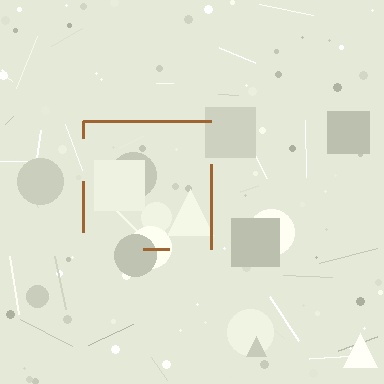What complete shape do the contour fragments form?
The contour fragments form a square.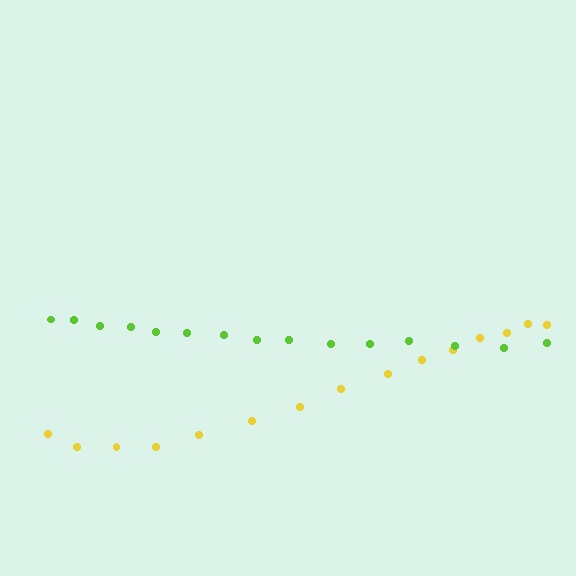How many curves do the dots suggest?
There are 2 distinct paths.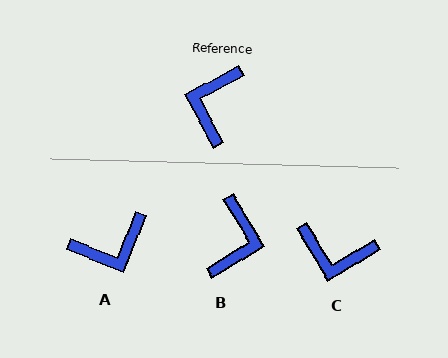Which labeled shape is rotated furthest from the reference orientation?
B, about 177 degrees away.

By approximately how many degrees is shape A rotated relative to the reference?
Approximately 130 degrees counter-clockwise.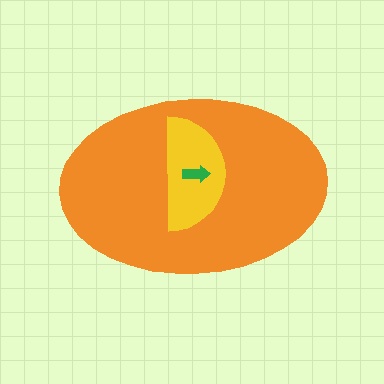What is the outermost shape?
The orange ellipse.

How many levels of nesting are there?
3.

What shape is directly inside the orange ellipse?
The yellow semicircle.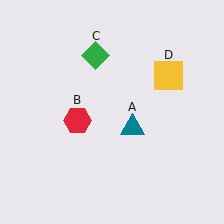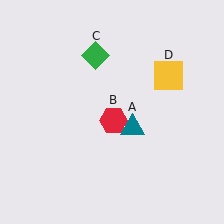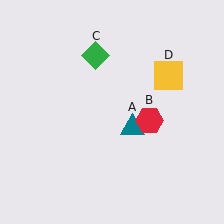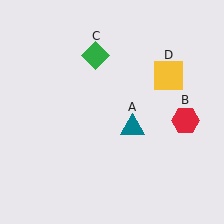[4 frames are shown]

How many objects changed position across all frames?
1 object changed position: red hexagon (object B).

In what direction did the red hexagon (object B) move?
The red hexagon (object B) moved right.